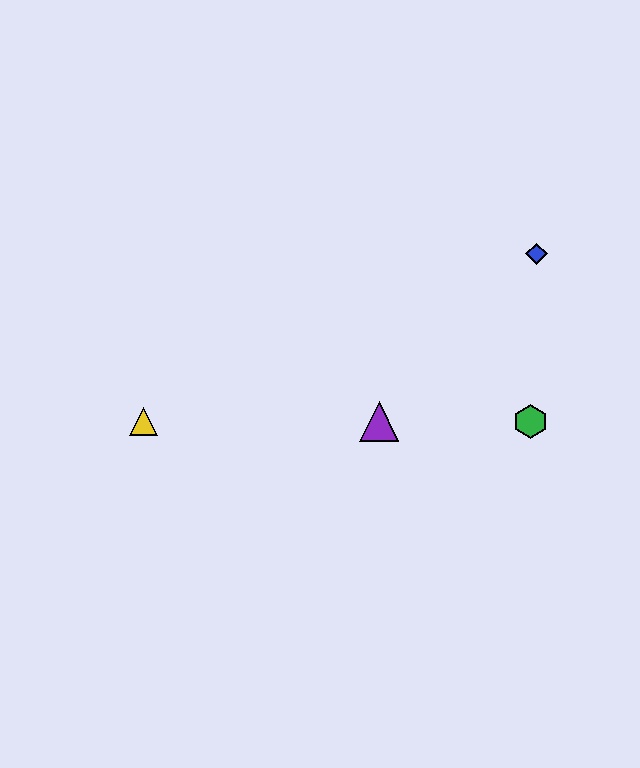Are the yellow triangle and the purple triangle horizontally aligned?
Yes, both are at y≈421.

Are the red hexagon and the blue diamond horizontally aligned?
No, the red hexagon is at y≈421 and the blue diamond is at y≈254.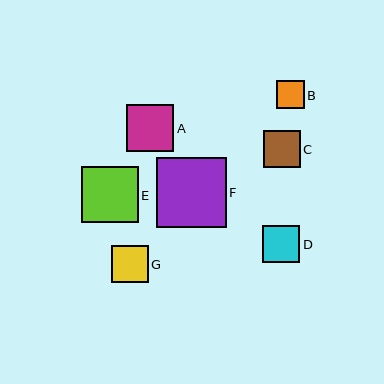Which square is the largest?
Square F is the largest with a size of approximately 70 pixels.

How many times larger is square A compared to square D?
Square A is approximately 1.3 times the size of square D.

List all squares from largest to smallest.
From largest to smallest: F, E, A, D, C, G, B.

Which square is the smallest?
Square B is the smallest with a size of approximately 28 pixels.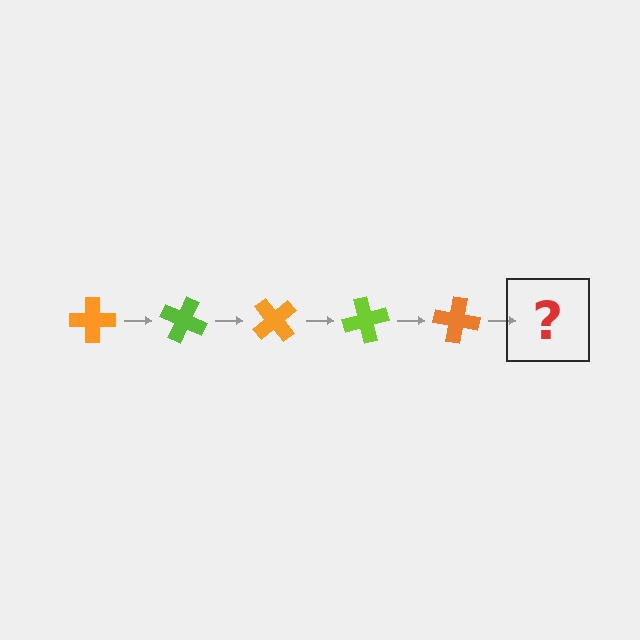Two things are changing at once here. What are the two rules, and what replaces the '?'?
The two rules are that it rotates 25 degrees each step and the color cycles through orange and lime. The '?' should be a lime cross, rotated 125 degrees from the start.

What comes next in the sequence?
The next element should be a lime cross, rotated 125 degrees from the start.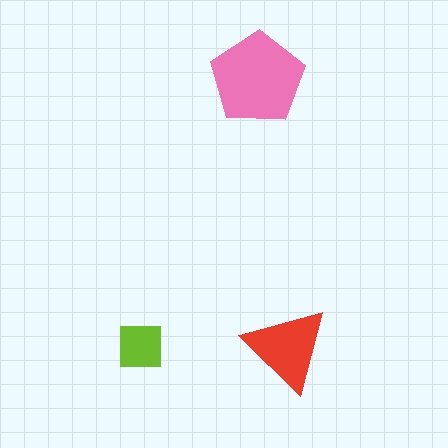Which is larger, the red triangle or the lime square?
The red triangle.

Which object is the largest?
The pink pentagon.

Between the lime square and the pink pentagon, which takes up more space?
The pink pentagon.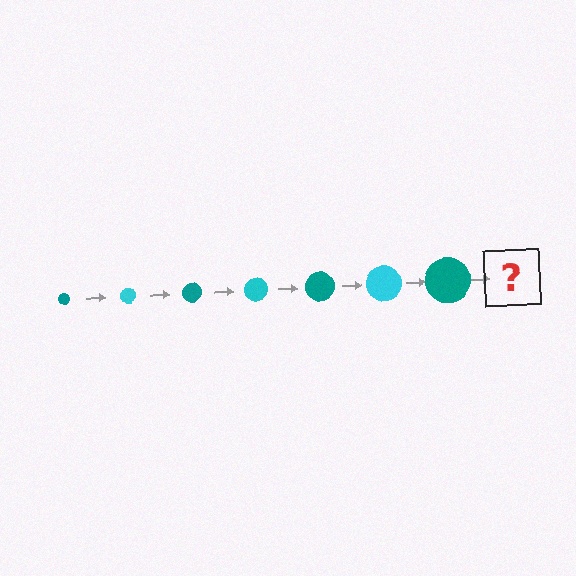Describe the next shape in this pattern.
It should be a cyan circle, larger than the previous one.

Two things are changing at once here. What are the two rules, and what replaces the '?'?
The two rules are that the circle grows larger each step and the color cycles through teal and cyan. The '?' should be a cyan circle, larger than the previous one.